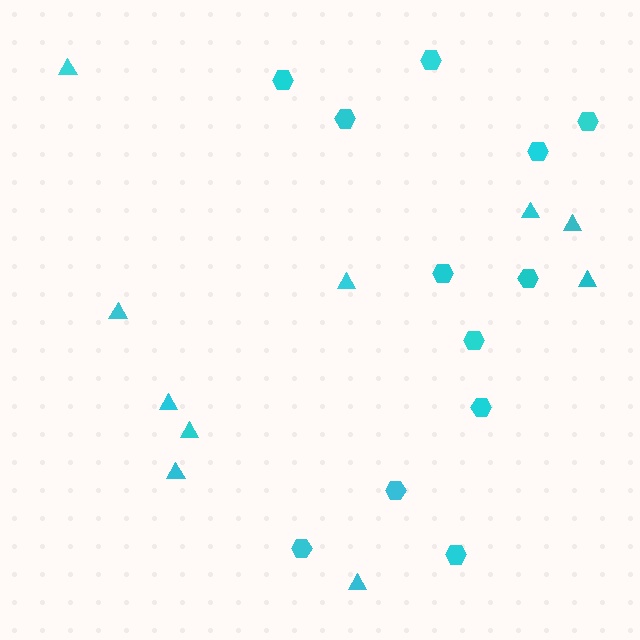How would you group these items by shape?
There are 2 groups: one group of hexagons (12) and one group of triangles (10).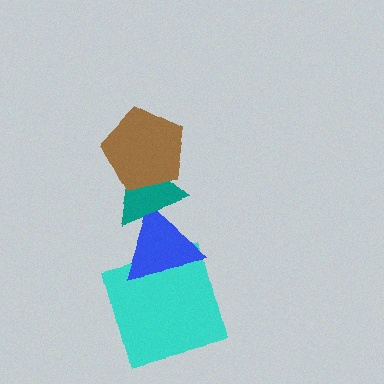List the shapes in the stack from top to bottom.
From top to bottom: the brown pentagon, the teal triangle, the blue triangle, the cyan square.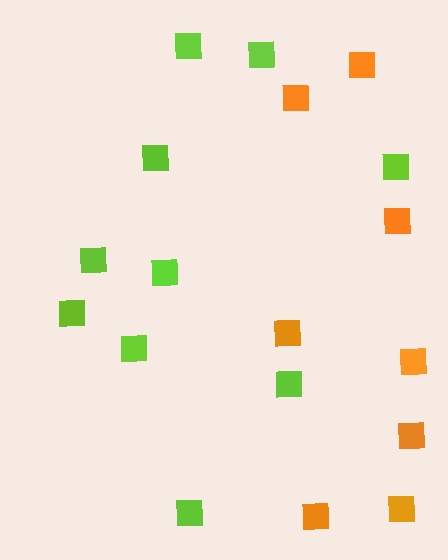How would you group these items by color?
There are 2 groups: one group of orange squares (8) and one group of lime squares (10).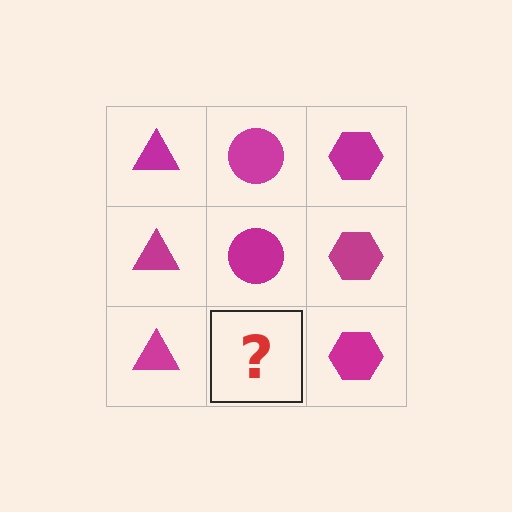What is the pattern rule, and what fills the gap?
The rule is that each column has a consistent shape. The gap should be filled with a magenta circle.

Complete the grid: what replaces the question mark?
The question mark should be replaced with a magenta circle.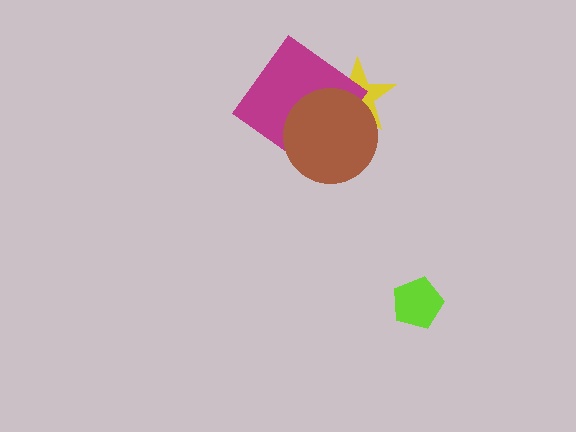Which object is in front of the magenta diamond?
The brown circle is in front of the magenta diamond.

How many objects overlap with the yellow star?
2 objects overlap with the yellow star.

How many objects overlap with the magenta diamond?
2 objects overlap with the magenta diamond.